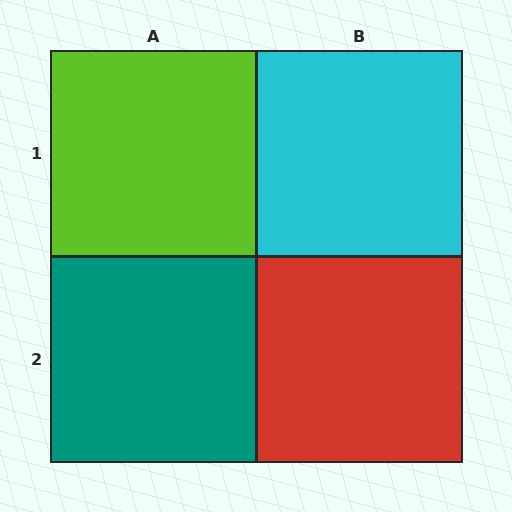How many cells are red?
1 cell is red.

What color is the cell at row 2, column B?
Red.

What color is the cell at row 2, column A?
Teal.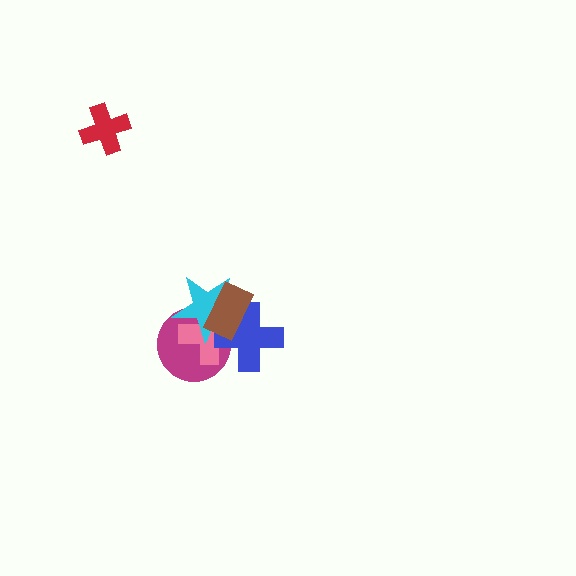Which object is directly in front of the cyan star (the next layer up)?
The blue cross is directly in front of the cyan star.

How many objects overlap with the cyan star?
4 objects overlap with the cyan star.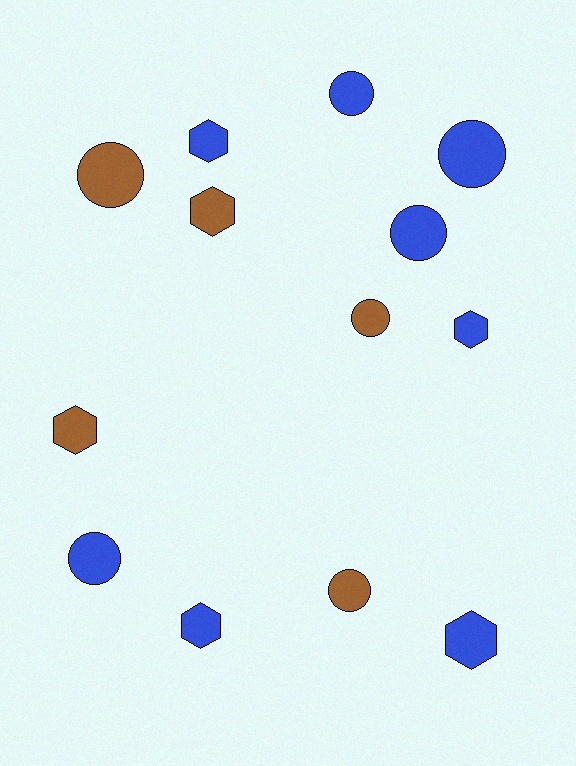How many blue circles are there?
There are 4 blue circles.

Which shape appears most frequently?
Circle, with 7 objects.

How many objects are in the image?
There are 13 objects.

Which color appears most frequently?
Blue, with 8 objects.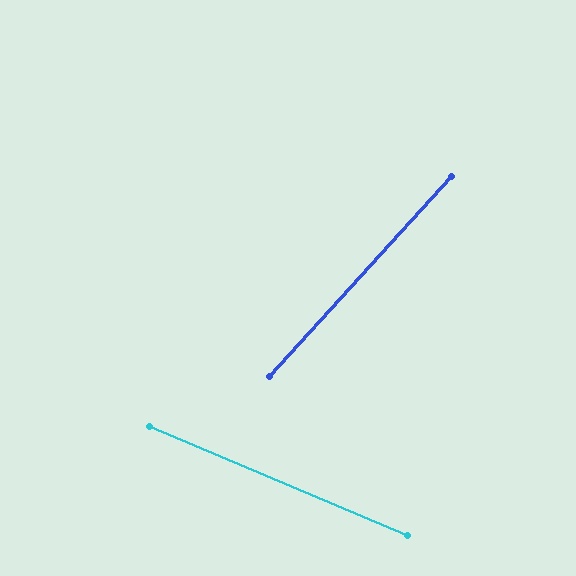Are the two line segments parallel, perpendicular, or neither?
Neither parallel nor perpendicular — they differ by about 70°.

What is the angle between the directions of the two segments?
Approximately 70 degrees.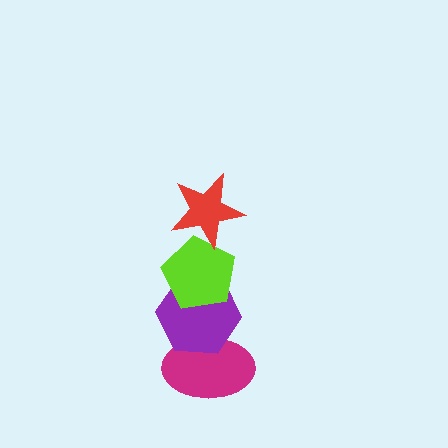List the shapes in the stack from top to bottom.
From top to bottom: the red star, the lime pentagon, the purple hexagon, the magenta ellipse.